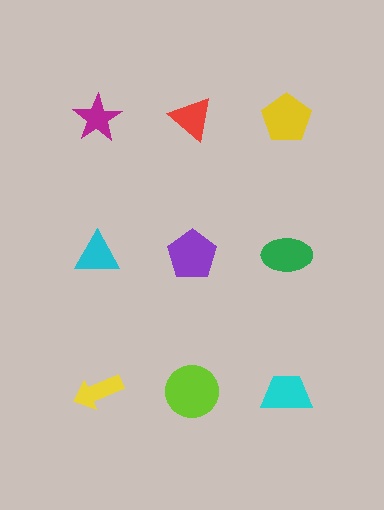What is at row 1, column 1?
A magenta star.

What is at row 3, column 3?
A cyan trapezoid.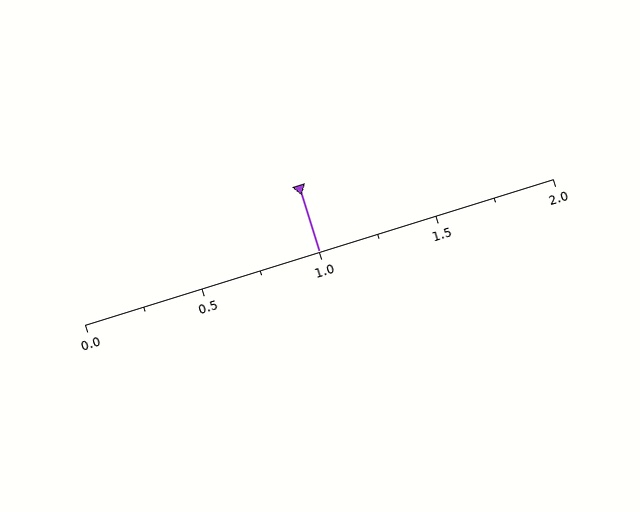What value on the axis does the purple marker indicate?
The marker indicates approximately 1.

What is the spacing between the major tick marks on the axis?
The major ticks are spaced 0.5 apart.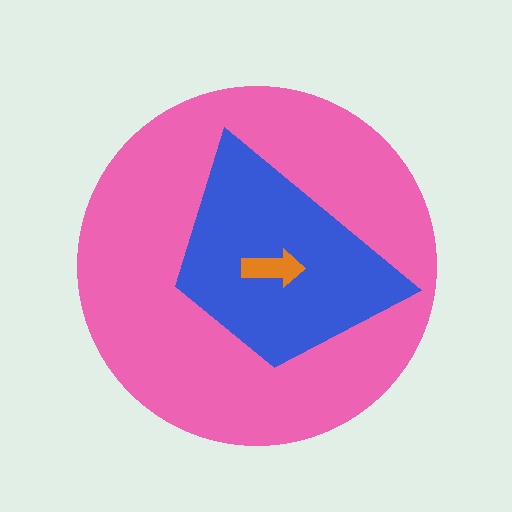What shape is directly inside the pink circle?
The blue trapezoid.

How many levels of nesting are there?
3.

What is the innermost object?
The orange arrow.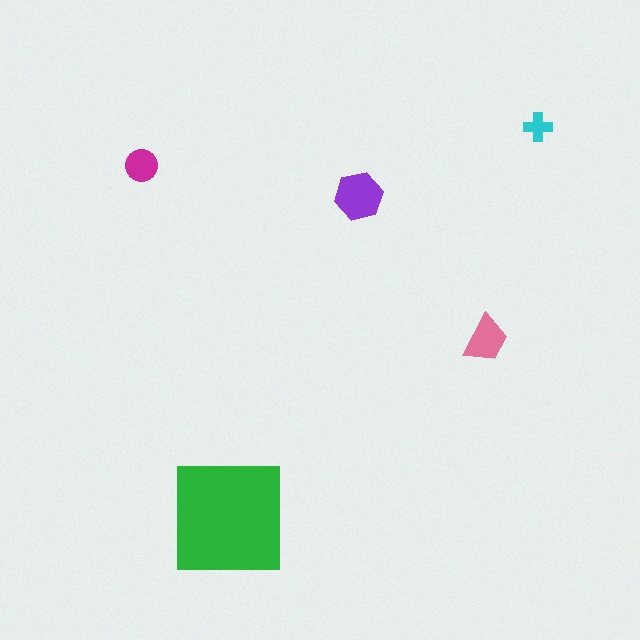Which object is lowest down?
The green square is bottommost.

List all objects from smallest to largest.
The cyan cross, the magenta circle, the pink trapezoid, the purple hexagon, the green square.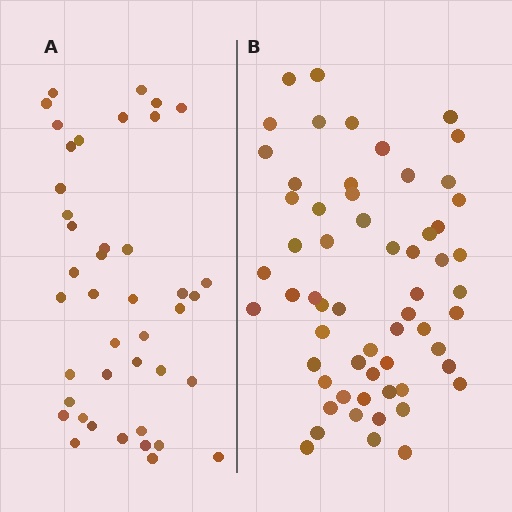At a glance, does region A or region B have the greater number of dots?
Region B (the right region) has more dots.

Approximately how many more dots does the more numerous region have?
Region B has approximately 20 more dots than region A.